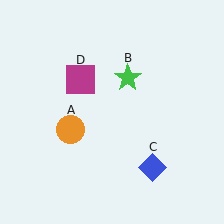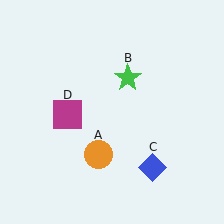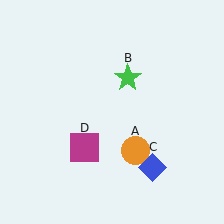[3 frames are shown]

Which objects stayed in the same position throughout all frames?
Green star (object B) and blue diamond (object C) remained stationary.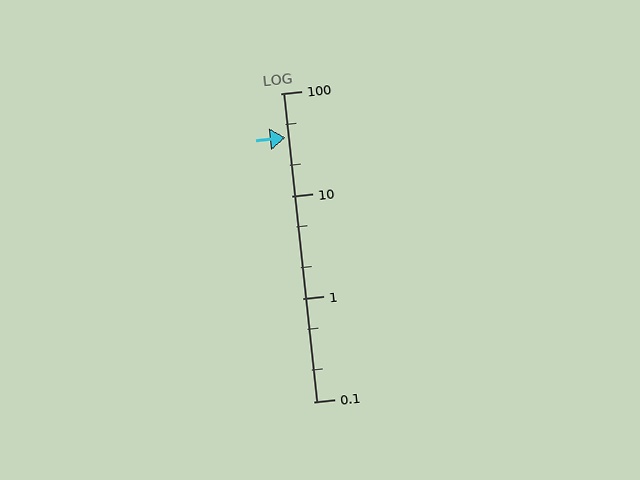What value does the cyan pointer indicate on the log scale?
The pointer indicates approximately 37.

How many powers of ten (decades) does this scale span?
The scale spans 3 decades, from 0.1 to 100.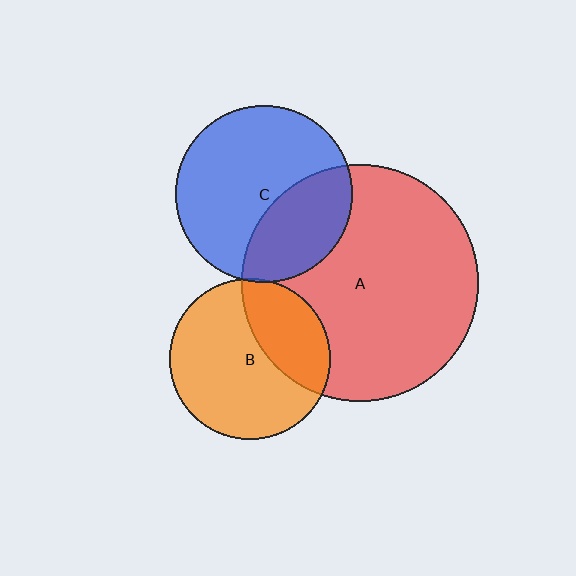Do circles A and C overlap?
Yes.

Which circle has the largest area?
Circle A (red).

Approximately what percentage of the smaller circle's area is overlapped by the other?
Approximately 35%.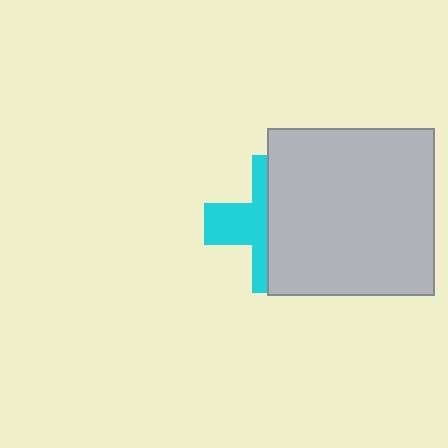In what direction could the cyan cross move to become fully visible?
The cyan cross could move left. That would shift it out from behind the light gray square entirely.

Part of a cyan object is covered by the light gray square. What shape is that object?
It is a cross.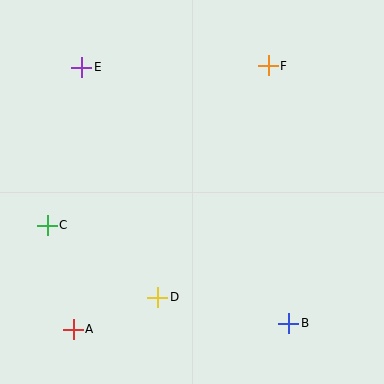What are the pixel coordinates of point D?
Point D is at (158, 297).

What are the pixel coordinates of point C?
Point C is at (47, 225).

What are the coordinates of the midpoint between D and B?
The midpoint between D and B is at (223, 310).